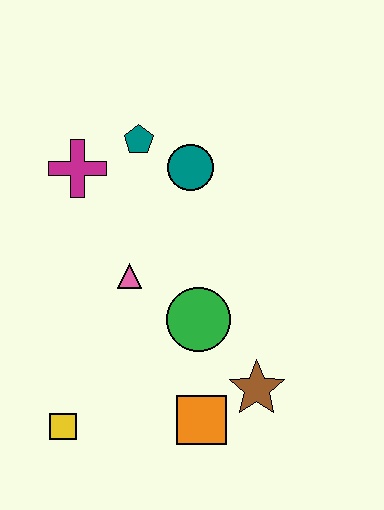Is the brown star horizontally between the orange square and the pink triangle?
No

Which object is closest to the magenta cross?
The teal pentagon is closest to the magenta cross.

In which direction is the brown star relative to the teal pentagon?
The brown star is below the teal pentagon.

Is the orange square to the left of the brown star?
Yes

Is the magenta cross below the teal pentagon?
Yes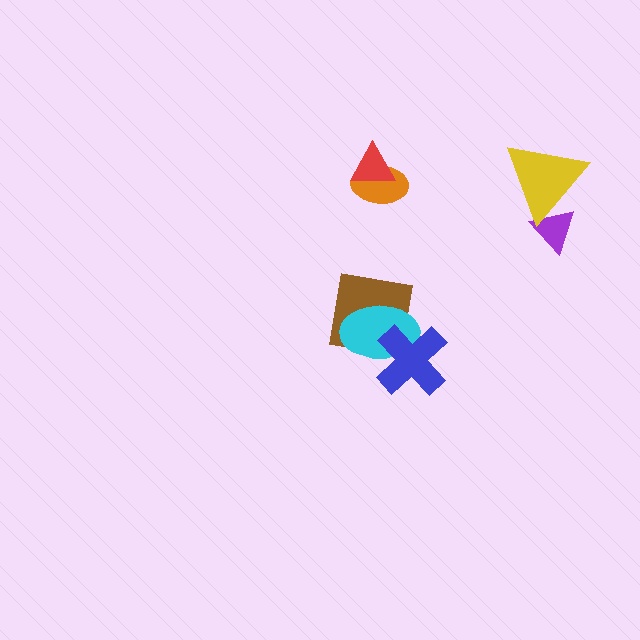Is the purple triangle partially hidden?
Yes, it is partially covered by another shape.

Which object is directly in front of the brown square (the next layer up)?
The cyan ellipse is directly in front of the brown square.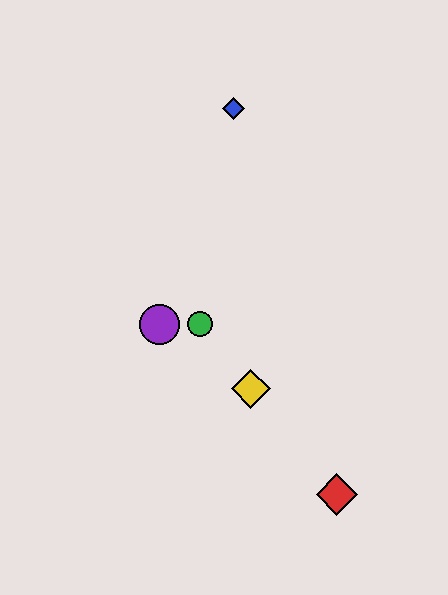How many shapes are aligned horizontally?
2 shapes (the green circle, the purple circle) are aligned horizontally.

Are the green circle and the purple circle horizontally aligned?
Yes, both are at y≈324.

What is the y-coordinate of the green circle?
The green circle is at y≈324.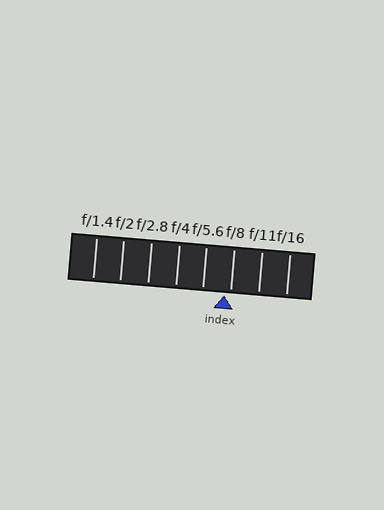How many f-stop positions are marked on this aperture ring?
There are 8 f-stop positions marked.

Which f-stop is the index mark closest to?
The index mark is closest to f/8.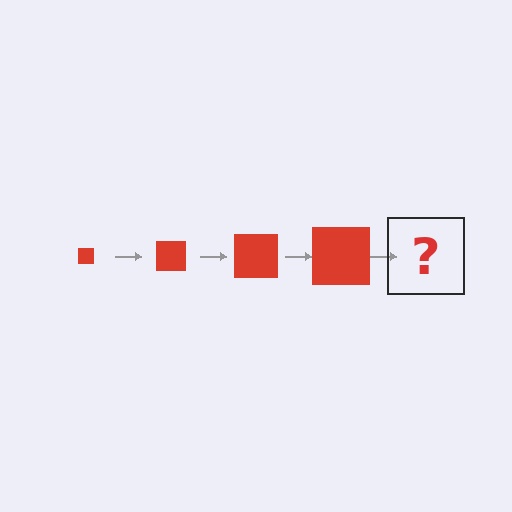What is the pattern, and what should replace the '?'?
The pattern is that the square gets progressively larger each step. The '?' should be a red square, larger than the previous one.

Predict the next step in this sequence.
The next step is a red square, larger than the previous one.